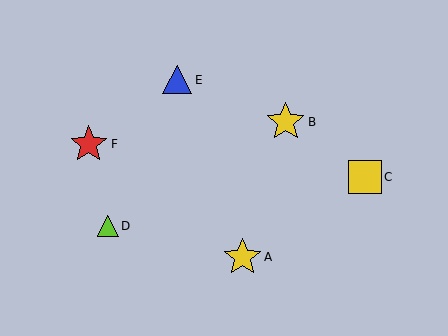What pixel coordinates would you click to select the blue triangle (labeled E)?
Click at (177, 80) to select the blue triangle E.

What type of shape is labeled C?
Shape C is a yellow square.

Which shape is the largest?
The yellow star (labeled B) is the largest.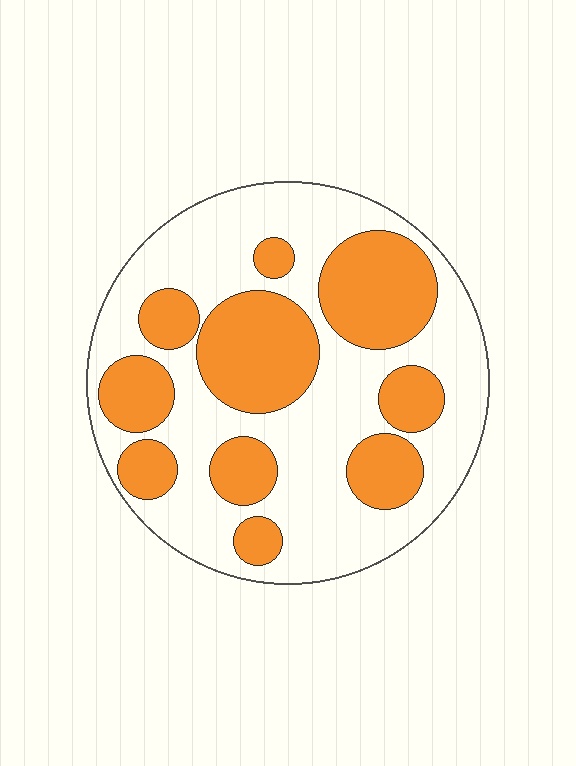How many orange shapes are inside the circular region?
10.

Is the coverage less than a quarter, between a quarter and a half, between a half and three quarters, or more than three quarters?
Between a quarter and a half.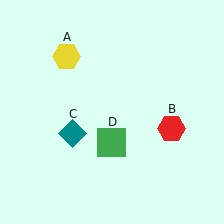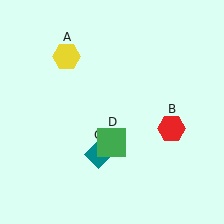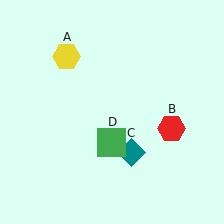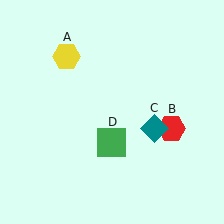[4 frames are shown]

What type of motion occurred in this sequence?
The teal diamond (object C) rotated counterclockwise around the center of the scene.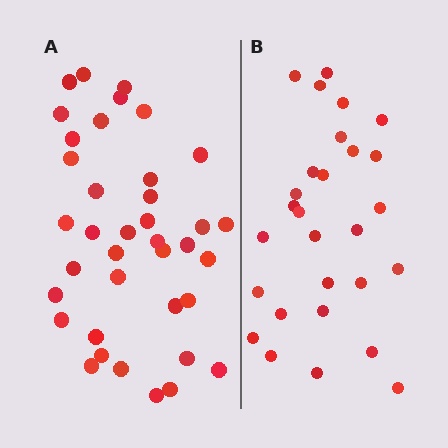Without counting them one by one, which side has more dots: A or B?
Region A (the left region) has more dots.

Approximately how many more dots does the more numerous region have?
Region A has roughly 10 or so more dots than region B.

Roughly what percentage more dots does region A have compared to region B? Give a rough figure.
About 35% more.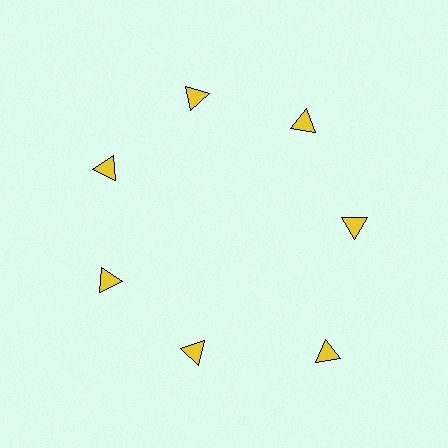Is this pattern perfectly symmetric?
No. The 7 yellow triangles are arranged in a ring, but one element near the 5 o'clock position is pushed outward from the center, breaking the 7-fold rotational symmetry.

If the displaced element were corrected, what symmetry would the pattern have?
It would have 7-fold rotational symmetry — the pattern would map onto itself every 51 degrees.